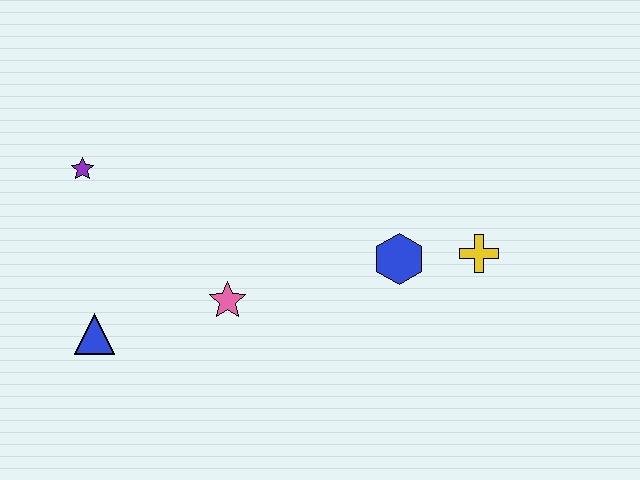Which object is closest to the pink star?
The blue triangle is closest to the pink star.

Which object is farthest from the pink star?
The yellow cross is farthest from the pink star.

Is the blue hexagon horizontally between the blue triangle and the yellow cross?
Yes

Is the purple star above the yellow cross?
Yes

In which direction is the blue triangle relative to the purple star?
The blue triangle is below the purple star.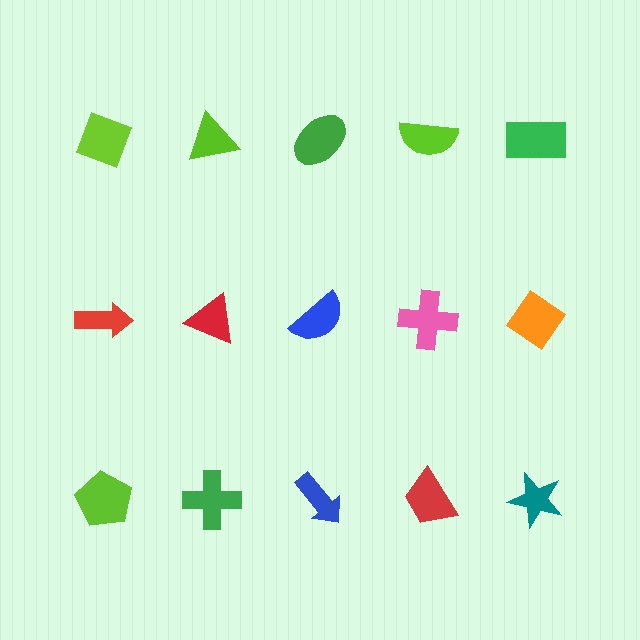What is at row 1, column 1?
A lime diamond.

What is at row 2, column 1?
A red arrow.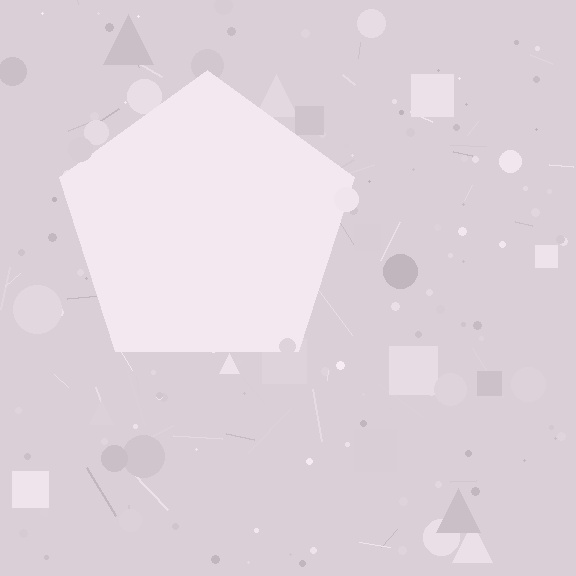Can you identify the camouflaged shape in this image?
The camouflaged shape is a pentagon.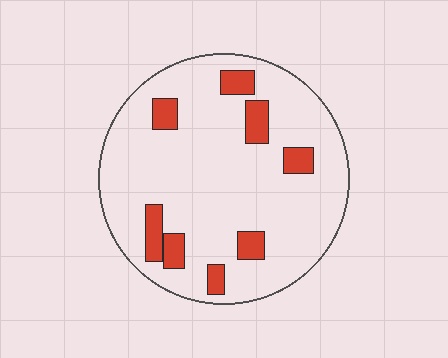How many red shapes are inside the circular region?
8.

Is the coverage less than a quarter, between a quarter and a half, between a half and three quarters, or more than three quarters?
Less than a quarter.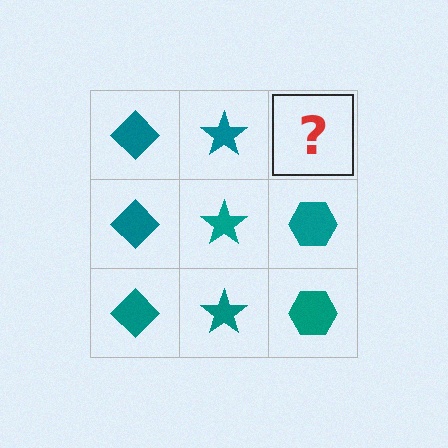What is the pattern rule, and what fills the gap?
The rule is that each column has a consistent shape. The gap should be filled with a teal hexagon.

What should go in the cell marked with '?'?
The missing cell should contain a teal hexagon.